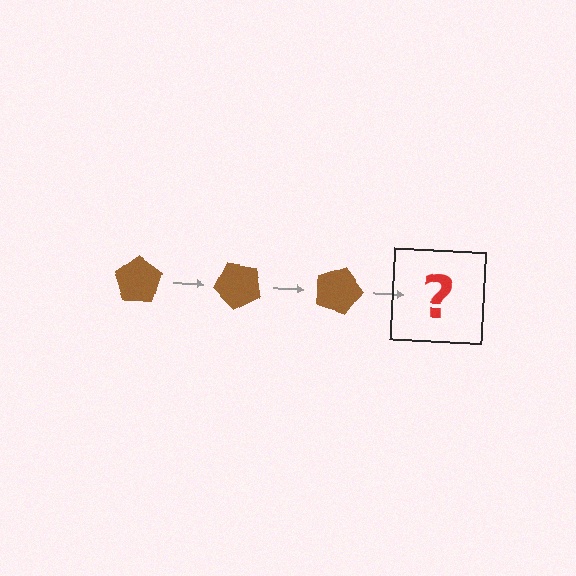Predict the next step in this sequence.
The next step is a brown pentagon rotated 135 degrees.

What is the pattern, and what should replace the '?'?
The pattern is that the pentagon rotates 45 degrees each step. The '?' should be a brown pentagon rotated 135 degrees.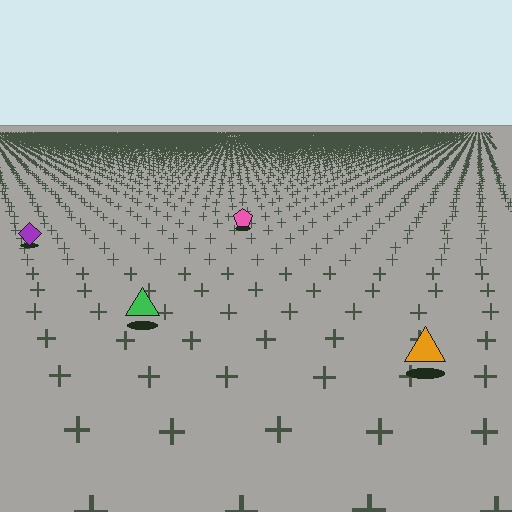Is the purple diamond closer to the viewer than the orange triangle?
No. The orange triangle is closer — you can tell from the texture gradient: the ground texture is coarser near it.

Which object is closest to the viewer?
The orange triangle is closest. The texture marks near it are larger and more spread out.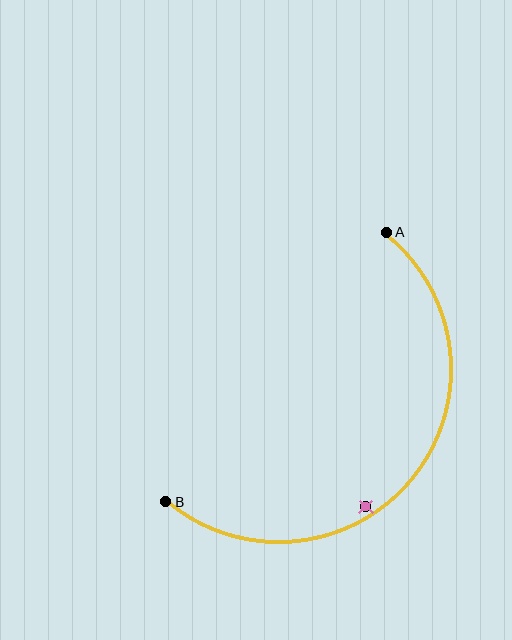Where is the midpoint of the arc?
The arc midpoint is the point on the curve farthest from the straight line joining A and B. It sits below and to the right of that line.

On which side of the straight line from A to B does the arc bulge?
The arc bulges below and to the right of the straight line connecting A and B.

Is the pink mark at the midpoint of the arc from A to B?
No — the pink mark does not lie on the arc at all. It sits slightly inside the curve.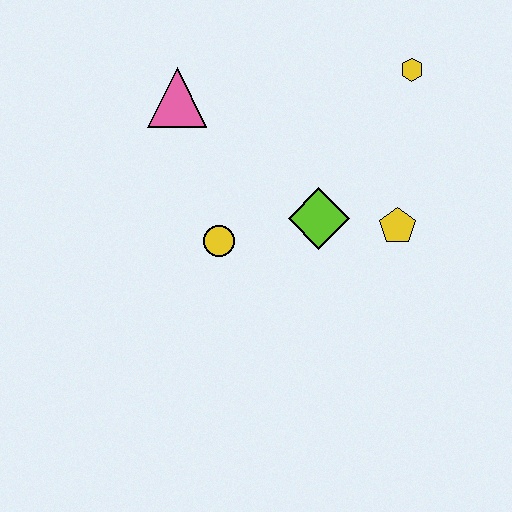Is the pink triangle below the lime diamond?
No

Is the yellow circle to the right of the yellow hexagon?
No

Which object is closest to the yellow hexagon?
The yellow pentagon is closest to the yellow hexagon.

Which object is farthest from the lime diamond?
The pink triangle is farthest from the lime diamond.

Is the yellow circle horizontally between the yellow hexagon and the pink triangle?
Yes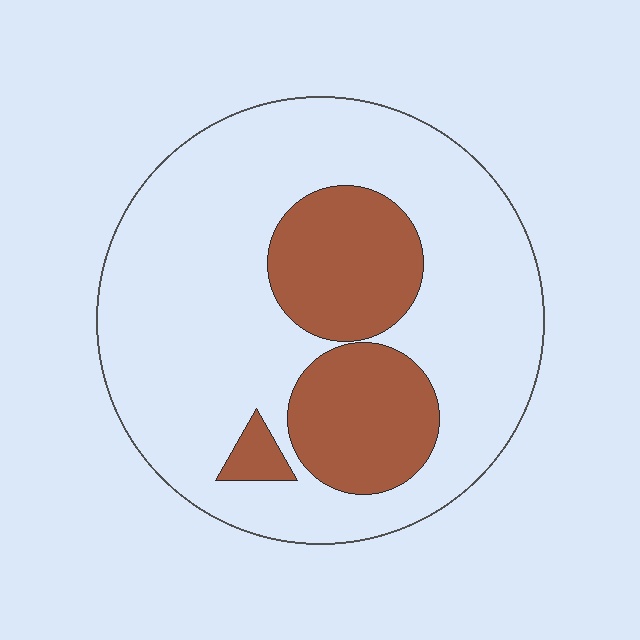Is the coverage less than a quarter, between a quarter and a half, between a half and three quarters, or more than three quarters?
Between a quarter and a half.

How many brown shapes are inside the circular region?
3.